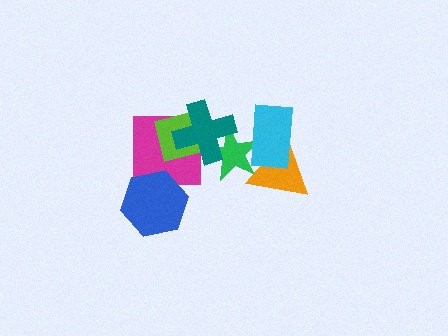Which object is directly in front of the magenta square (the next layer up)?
The lime square is directly in front of the magenta square.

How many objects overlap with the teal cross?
3 objects overlap with the teal cross.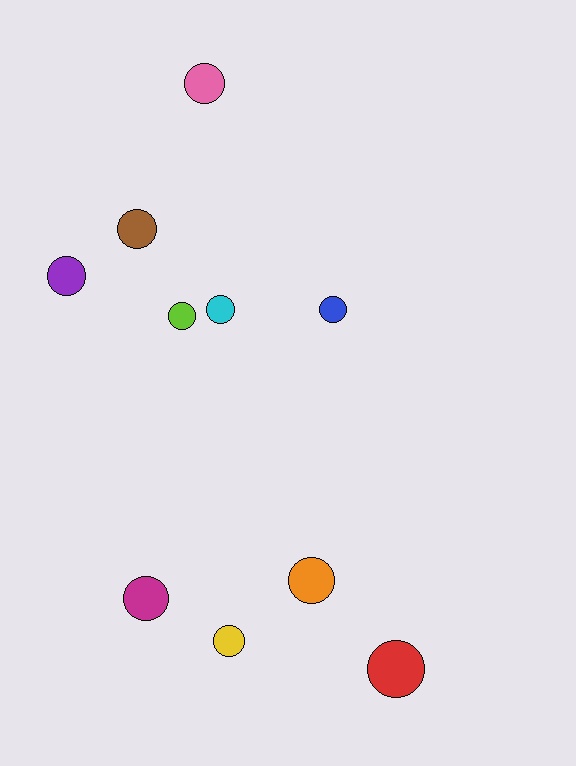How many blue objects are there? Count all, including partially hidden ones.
There is 1 blue object.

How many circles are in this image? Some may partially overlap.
There are 10 circles.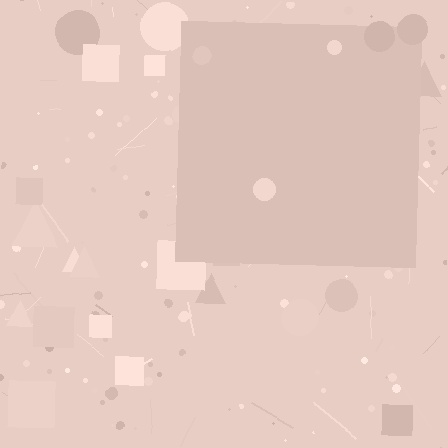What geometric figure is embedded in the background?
A square is embedded in the background.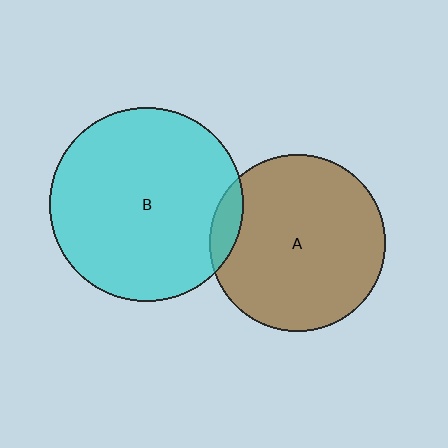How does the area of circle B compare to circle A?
Approximately 1.2 times.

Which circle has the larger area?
Circle B (cyan).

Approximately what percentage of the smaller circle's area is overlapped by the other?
Approximately 10%.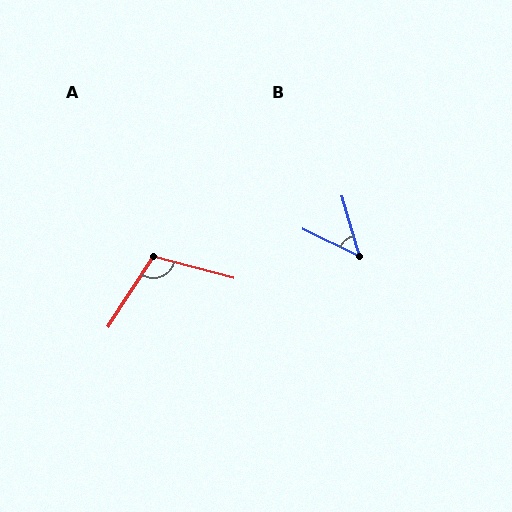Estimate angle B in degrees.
Approximately 48 degrees.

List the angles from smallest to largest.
B (48°), A (107°).